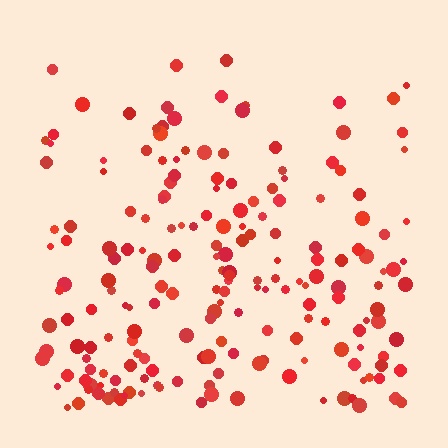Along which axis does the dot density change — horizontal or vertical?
Vertical.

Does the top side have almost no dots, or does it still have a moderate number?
Still a moderate number, just noticeably fewer than the bottom.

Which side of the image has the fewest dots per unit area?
The top.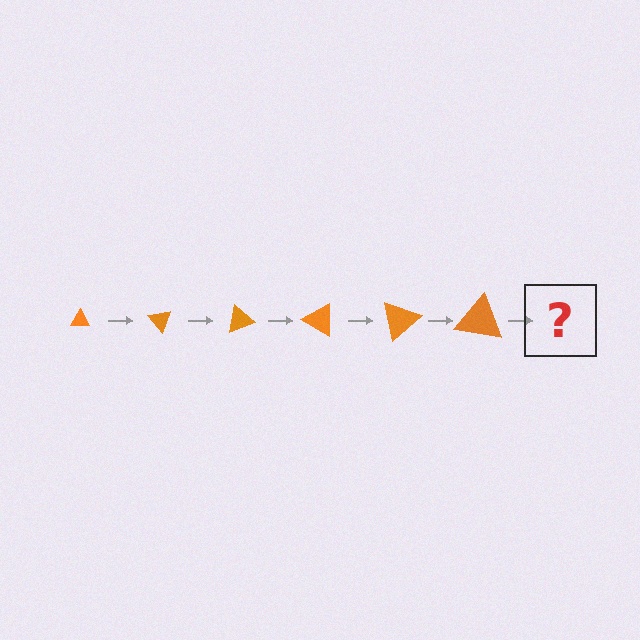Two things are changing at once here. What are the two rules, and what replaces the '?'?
The two rules are that the triangle grows larger each step and it rotates 50 degrees each step. The '?' should be a triangle, larger than the previous one and rotated 300 degrees from the start.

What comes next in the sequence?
The next element should be a triangle, larger than the previous one and rotated 300 degrees from the start.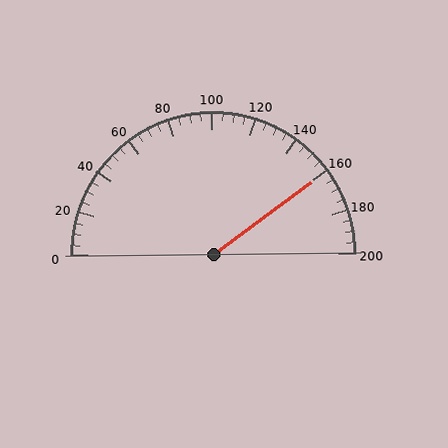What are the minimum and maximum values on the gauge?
The gauge ranges from 0 to 200.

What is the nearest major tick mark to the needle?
The nearest major tick mark is 160.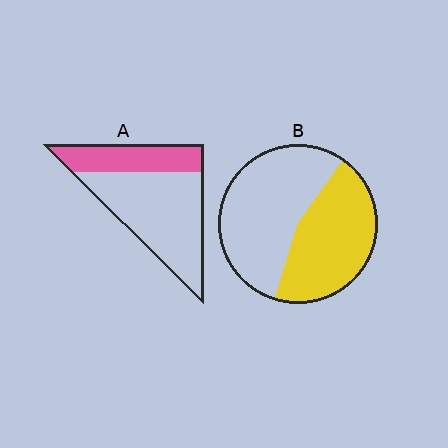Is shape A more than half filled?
No.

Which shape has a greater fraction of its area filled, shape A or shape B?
Shape B.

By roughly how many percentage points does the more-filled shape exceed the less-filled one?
By roughly 15 percentage points (B over A).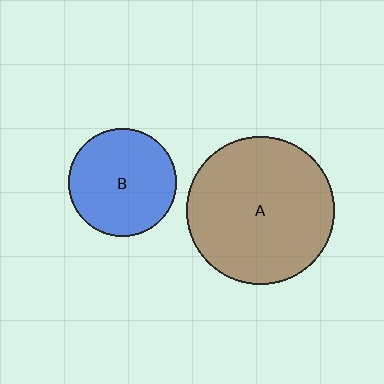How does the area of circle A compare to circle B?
Approximately 1.9 times.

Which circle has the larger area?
Circle A (brown).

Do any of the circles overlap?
No, none of the circles overlap.